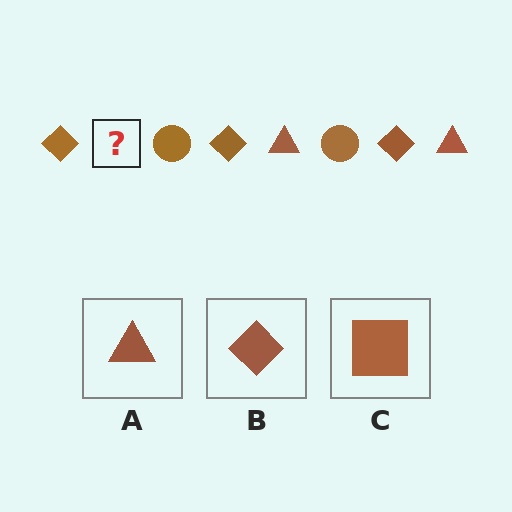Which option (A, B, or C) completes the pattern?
A.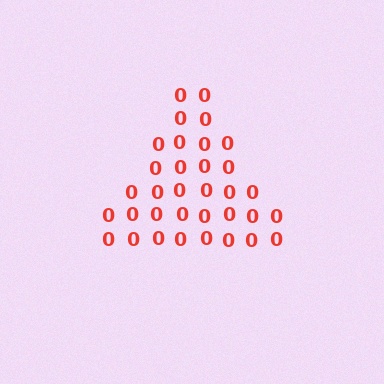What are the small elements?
The small elements are digit 0's.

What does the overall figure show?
The overall figure shows a triangle.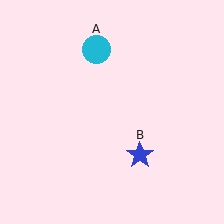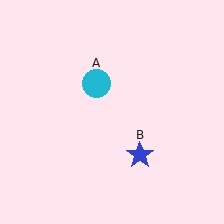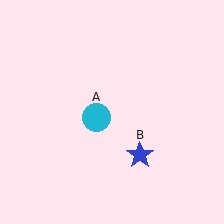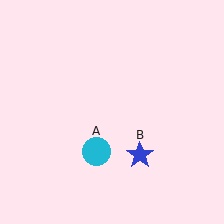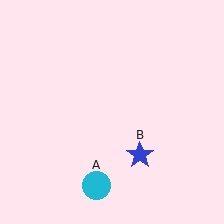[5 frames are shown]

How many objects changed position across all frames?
1 object changed position: cyan circle (object A).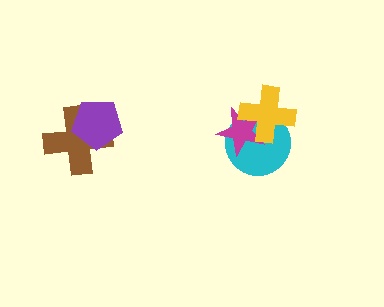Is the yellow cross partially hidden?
No, no other shape covers it.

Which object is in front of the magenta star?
The yellow cross is in front of the magenta star.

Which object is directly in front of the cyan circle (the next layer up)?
The magenta star is directly in front of the cyan circle.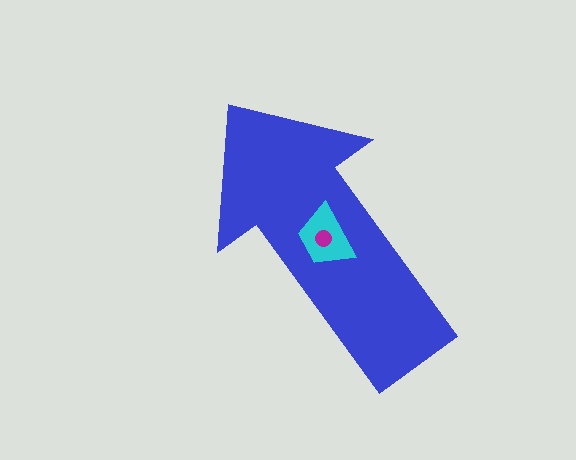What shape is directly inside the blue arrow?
The cyan trapezoid.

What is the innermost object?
The magenta circle.